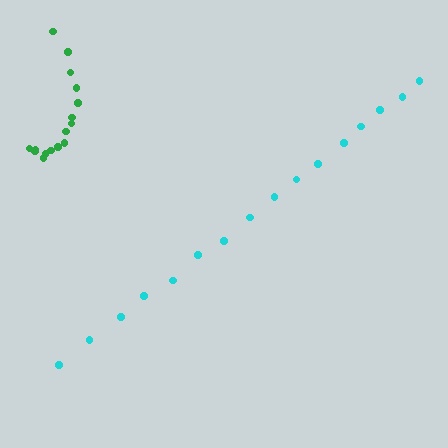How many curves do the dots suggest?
There are 2 distinct paths.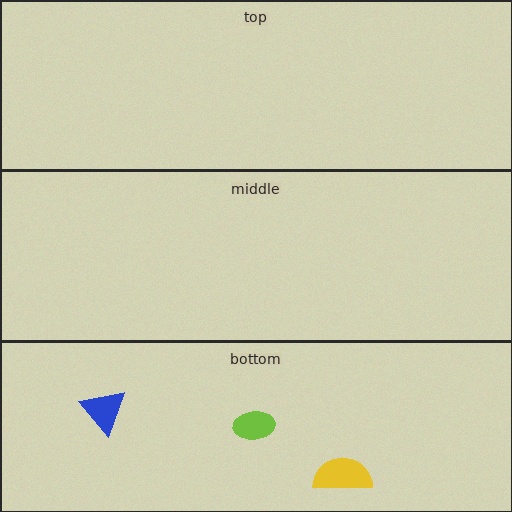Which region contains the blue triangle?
The bottom region.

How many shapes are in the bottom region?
3.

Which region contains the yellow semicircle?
The bottom region.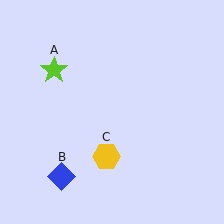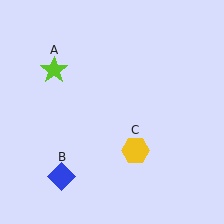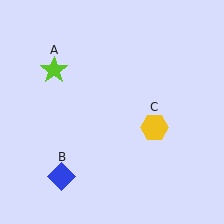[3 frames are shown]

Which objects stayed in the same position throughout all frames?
Lime star (object A) and blue diamond (object B) remained stationary.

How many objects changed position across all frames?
1 object changed position: yellow hexagon (object C).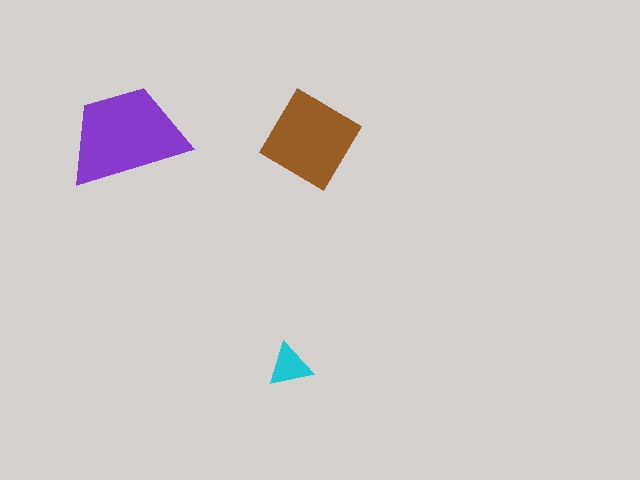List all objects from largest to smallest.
The purple trapezoid, the brown diamond, the cyan triangle.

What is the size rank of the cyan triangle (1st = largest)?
3rd.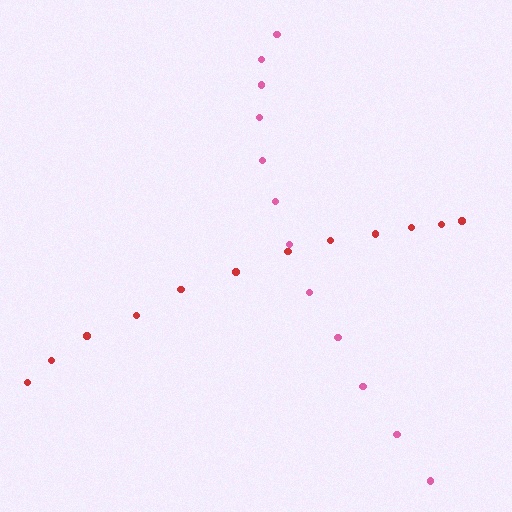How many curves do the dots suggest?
There are 2 distinct paths.